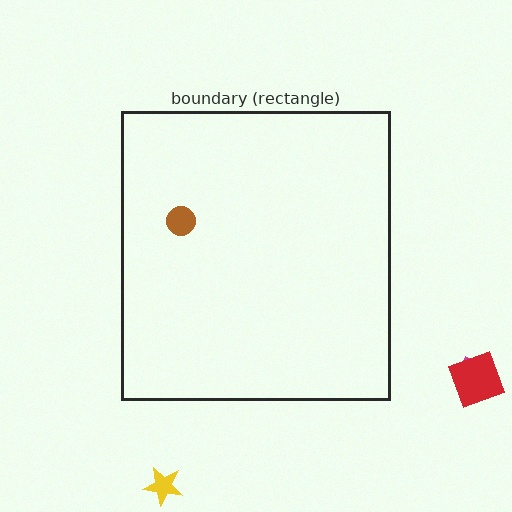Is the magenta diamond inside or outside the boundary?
Outside.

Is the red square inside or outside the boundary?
Outside.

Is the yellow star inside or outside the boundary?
Outside.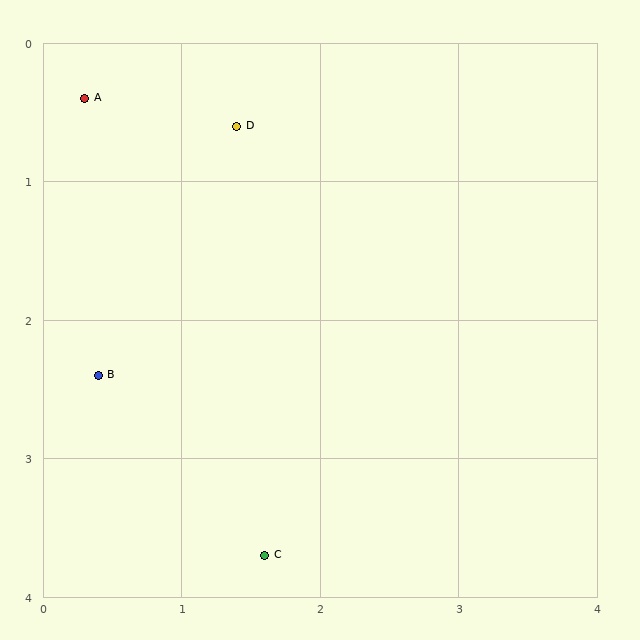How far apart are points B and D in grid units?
Points B and D are about 2.1 grid units apart.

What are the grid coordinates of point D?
Point D is at approximately (1.4, 0.6).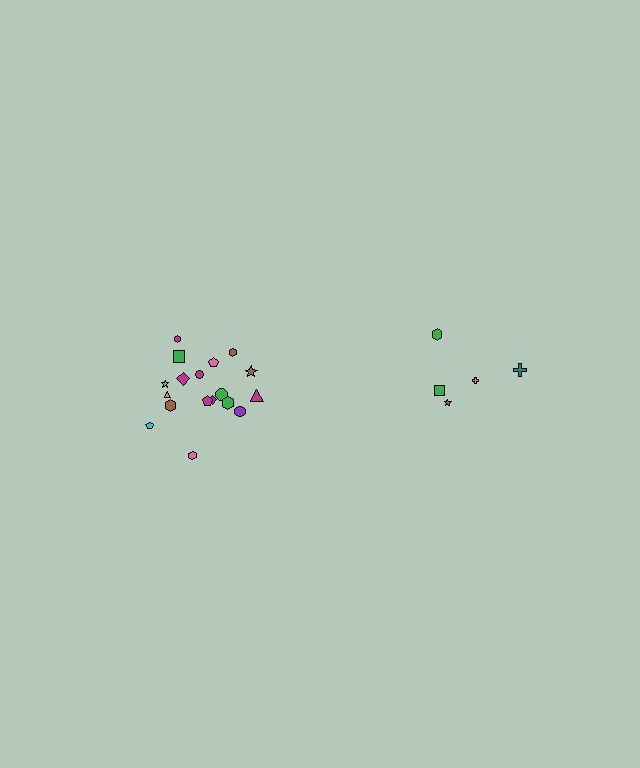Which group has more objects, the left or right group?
The left group.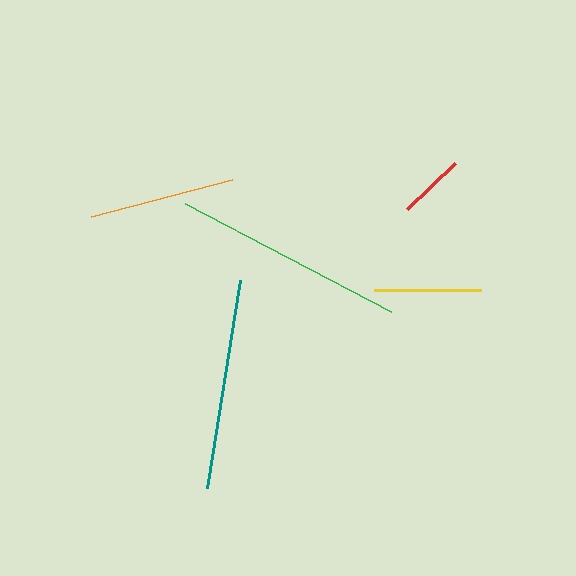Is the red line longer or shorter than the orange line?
The orange line is longer than the red line.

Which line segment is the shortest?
The red line is the shortest at approximately 67 pixels.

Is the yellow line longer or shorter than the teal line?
The teal line is longer than the yellow line.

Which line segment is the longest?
The green line is the longest at approximately 233 pixels.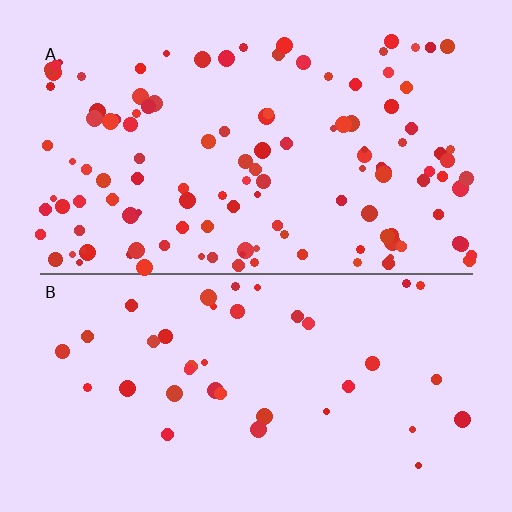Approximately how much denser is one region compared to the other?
Approximately 3.2× — region A over region B.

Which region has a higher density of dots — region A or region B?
A (the top).